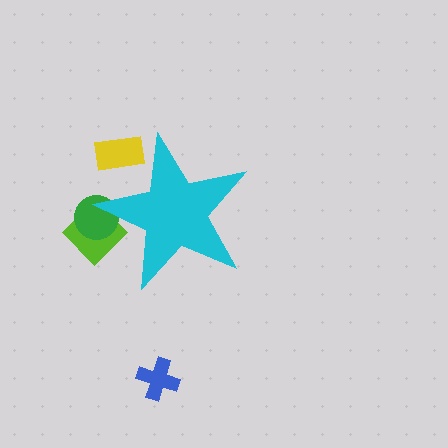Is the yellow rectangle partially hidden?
Yes, the yellow rectangle is partially hidden behind the cyan star.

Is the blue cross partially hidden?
No, the blue cross is fully visible.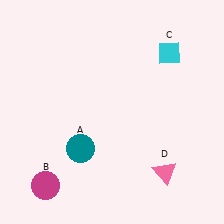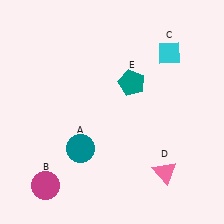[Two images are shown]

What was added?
A teal pentagon (E) was added in Image 2.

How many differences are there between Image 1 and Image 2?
There is 1 difference between the two images.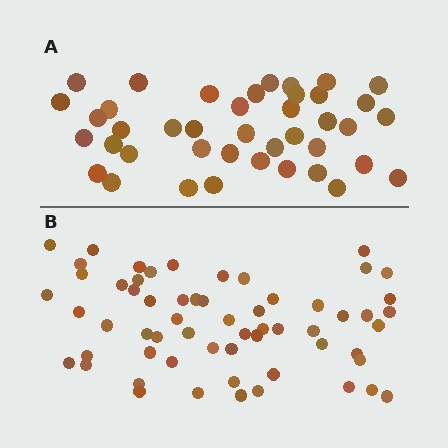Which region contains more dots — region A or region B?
Region B (the bottom region) has more dots.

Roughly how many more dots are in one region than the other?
Region B has approximately 20 more dots than region A.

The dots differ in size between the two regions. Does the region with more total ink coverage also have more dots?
No. Region A has more total ink coverage because its dots are larger, but region B actually contains more individual dots. Total area can be misleading — the number of items is what matters here.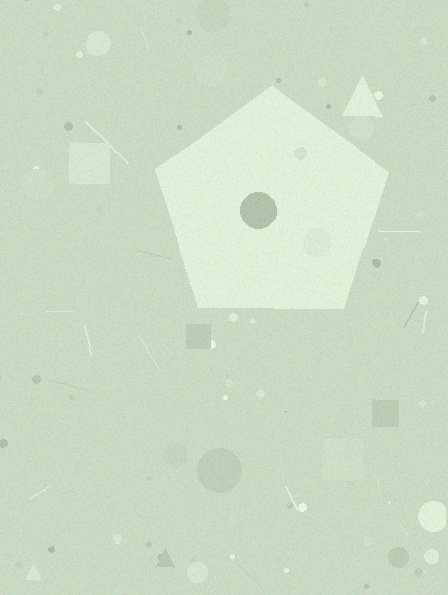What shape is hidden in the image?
A pentagon is hidden in the image.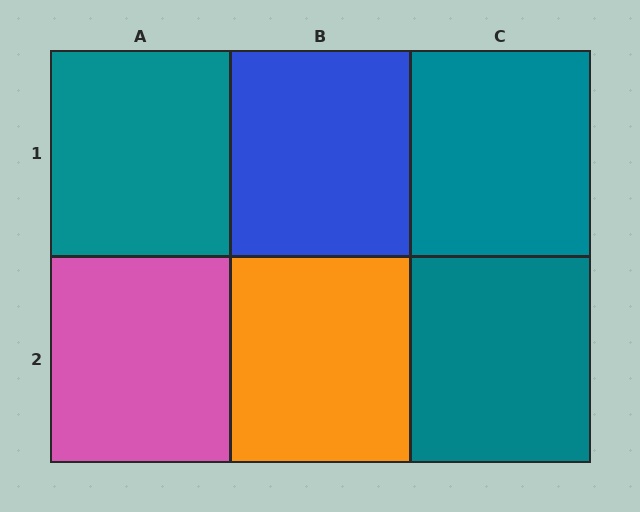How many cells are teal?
3 cells are teal.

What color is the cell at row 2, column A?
Pink.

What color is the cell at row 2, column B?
Orange.